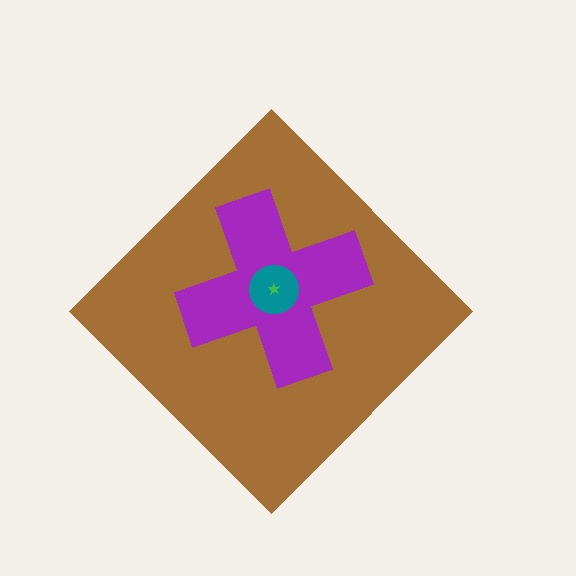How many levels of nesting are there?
4.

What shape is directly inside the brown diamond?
The purple cross.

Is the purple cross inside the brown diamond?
Yes.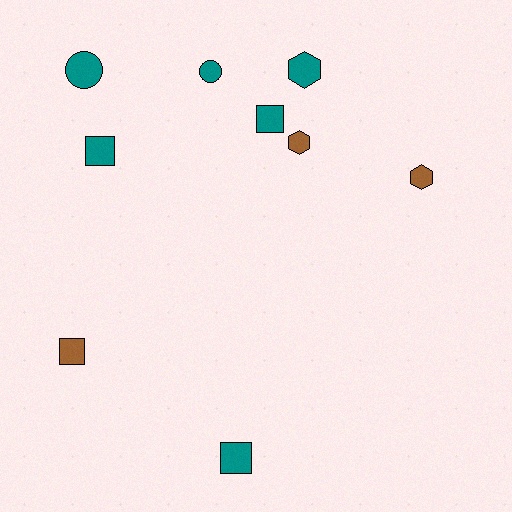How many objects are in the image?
There are 9 objects.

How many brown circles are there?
There are no brown circles.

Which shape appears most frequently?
Square, with 4 objects.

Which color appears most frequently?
Teal, with 6 objects.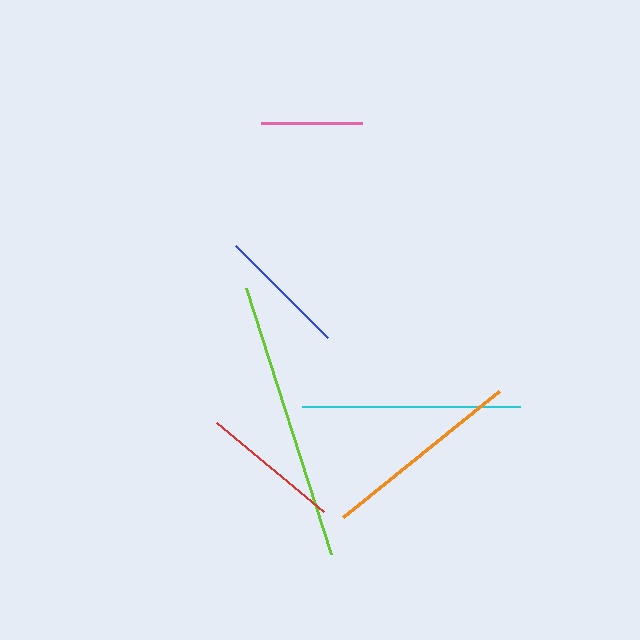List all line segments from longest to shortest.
From longest to shortest: lime, cyan, orange, red, blue, pink.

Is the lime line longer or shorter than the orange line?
The lime line is longer than the orange line.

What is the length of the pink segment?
The pink segment is approximately 100 pixels long.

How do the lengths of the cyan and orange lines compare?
The cyan and orange lines are approximately the same length.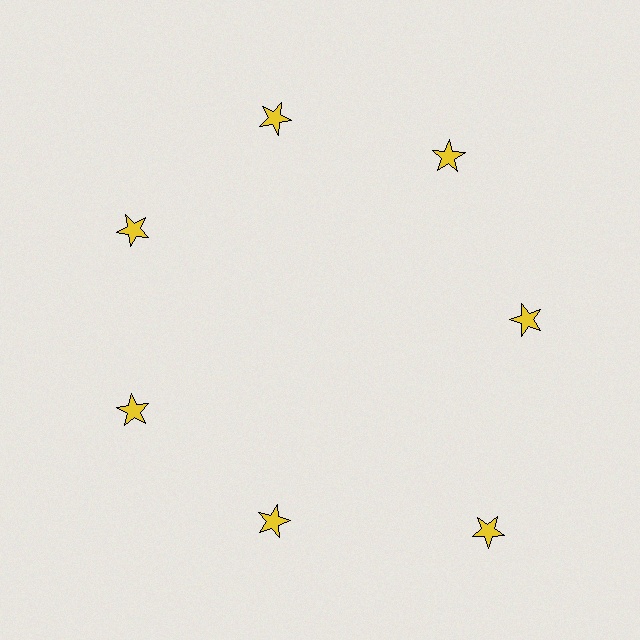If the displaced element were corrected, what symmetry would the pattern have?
It would have 7-fold rotational symmetry — the pattern would map onto itself every 51 degrees.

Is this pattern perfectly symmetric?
No. The 7 yellow stars are arranged in a ring, but one element near the 5 o'clock position is pushed outward from the center, breaking the 7-fold rotational symmetry.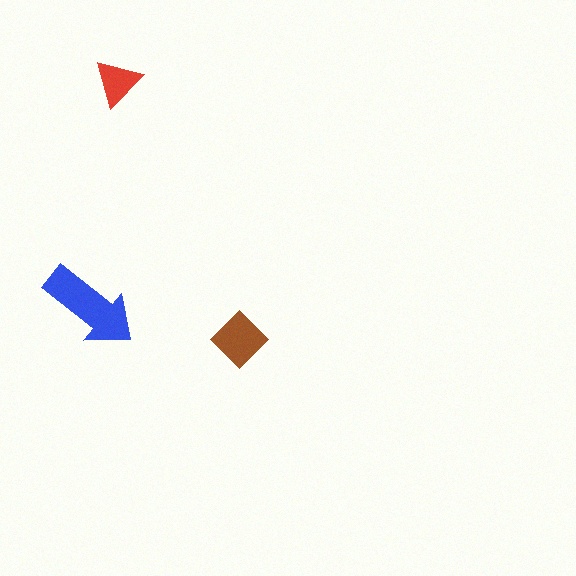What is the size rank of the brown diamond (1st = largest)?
2nd.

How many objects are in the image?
There are 3 objects in the image.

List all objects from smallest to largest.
The red triangle, the brown diamond, the blue arrow.